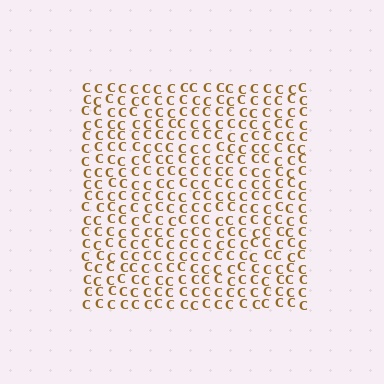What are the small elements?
The small elements are letter C's.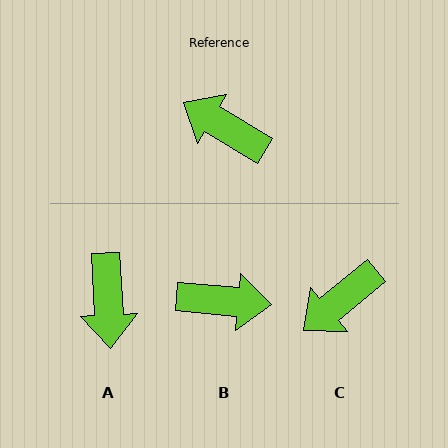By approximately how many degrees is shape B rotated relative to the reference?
Approximately 154 degrees clockwise.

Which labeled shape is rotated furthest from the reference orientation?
B, about 154 degrees away.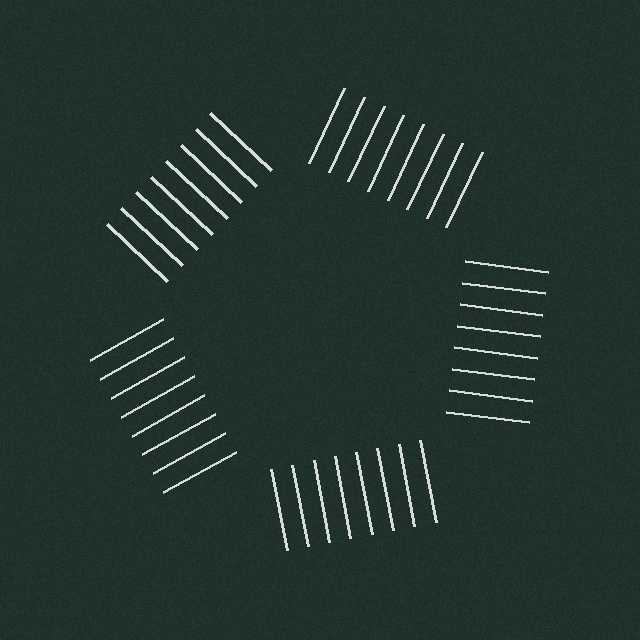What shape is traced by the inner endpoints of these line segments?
An illusory pentagon — the line segments terminate on its edges but no continuous stroke is drawn.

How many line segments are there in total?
40 — 8 along each of the 5 edges.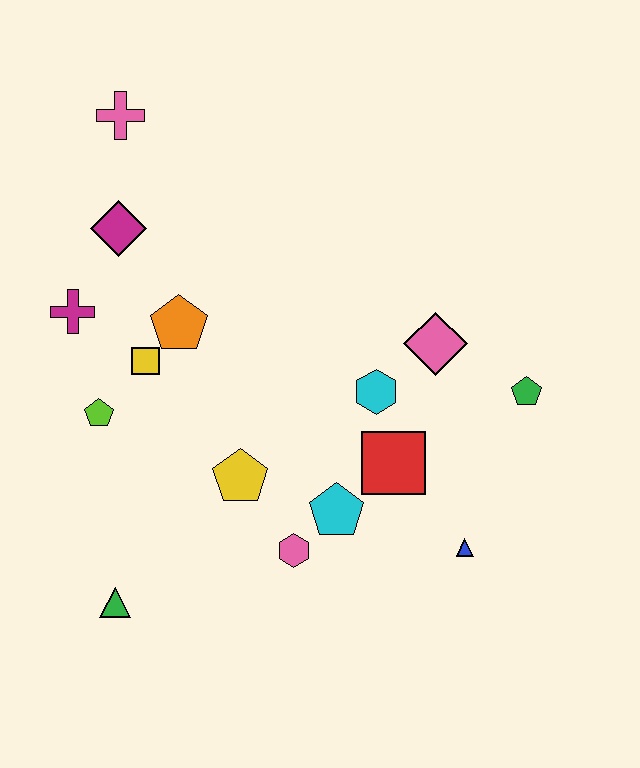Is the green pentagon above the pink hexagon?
Yes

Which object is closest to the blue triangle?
The red square is closest to the blue triangle.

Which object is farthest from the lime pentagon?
The green pentagon is farthest from the lime pentagon.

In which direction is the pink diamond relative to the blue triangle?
The pink diamond is above the blue triangle.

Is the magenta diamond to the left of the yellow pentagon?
Yes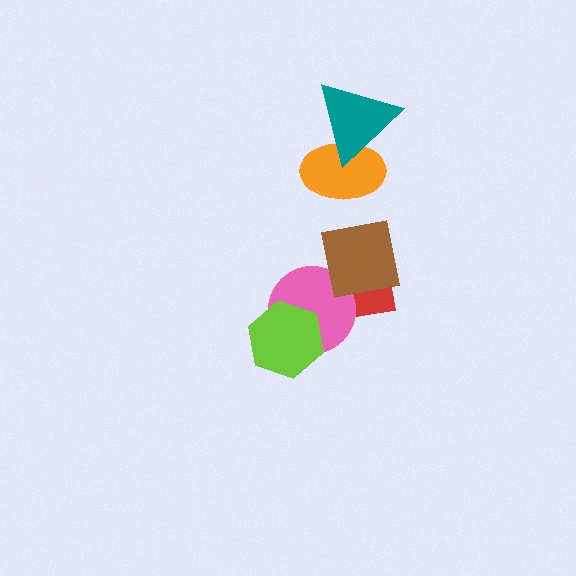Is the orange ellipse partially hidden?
Yes, it is partially covered by another shape.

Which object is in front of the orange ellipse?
The teal triangle is in front of the orange ellipse.